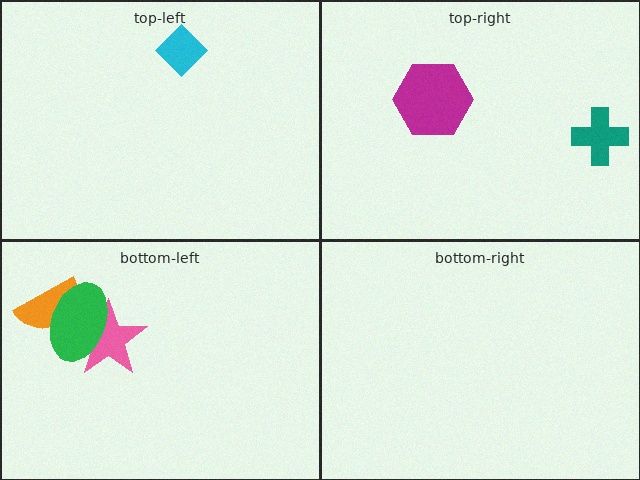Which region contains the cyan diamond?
The top-left region.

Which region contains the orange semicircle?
The bottom-left region.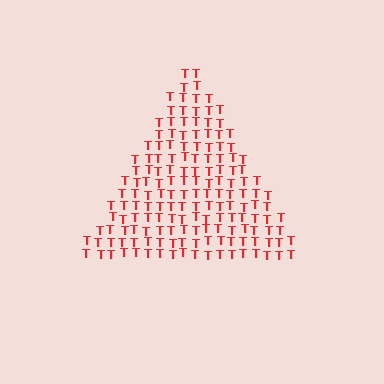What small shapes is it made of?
It is made of small letter T's.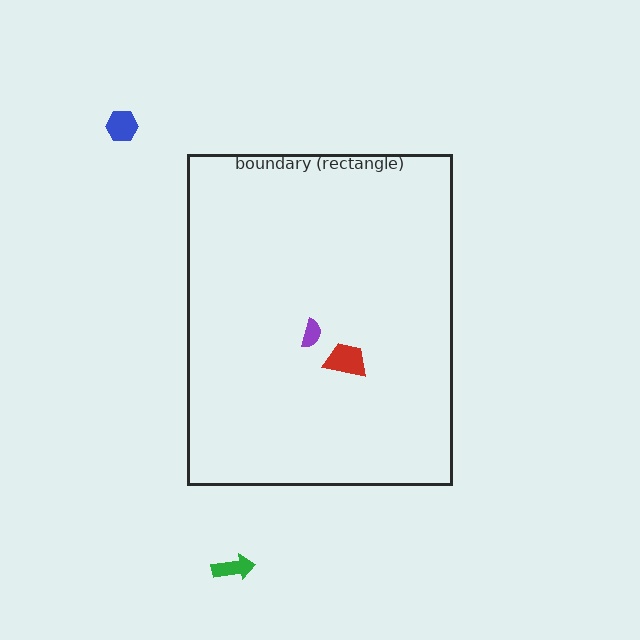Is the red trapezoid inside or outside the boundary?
Inside.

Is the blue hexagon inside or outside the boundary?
Outside.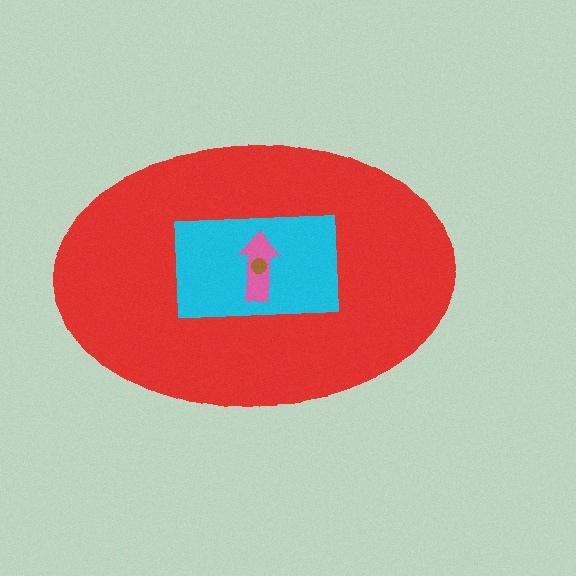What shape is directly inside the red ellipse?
The cyan rectangle.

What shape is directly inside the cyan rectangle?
The pink arrow.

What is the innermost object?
The brown circle.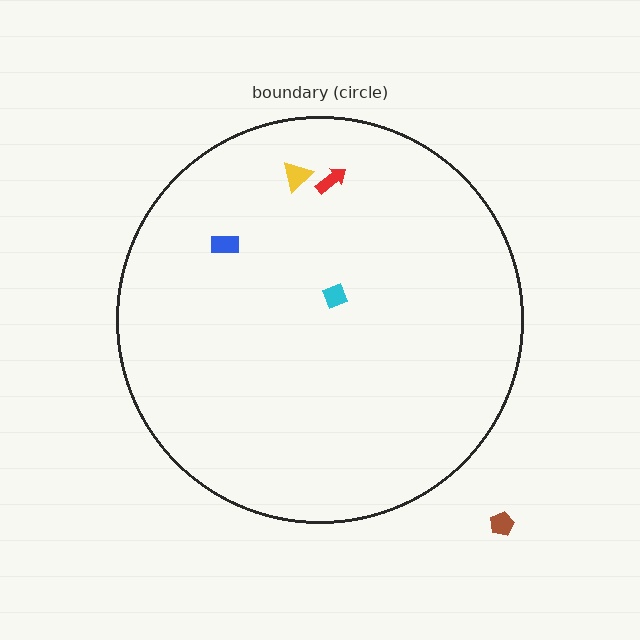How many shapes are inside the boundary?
4 inside, 1 outside.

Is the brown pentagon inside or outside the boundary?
Outside.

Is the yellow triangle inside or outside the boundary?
Inside.